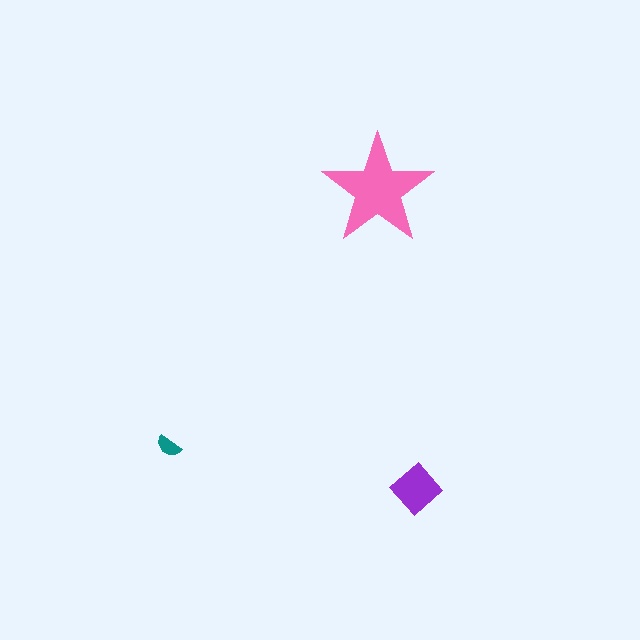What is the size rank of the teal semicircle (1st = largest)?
3rd.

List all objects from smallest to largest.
The teal semicircle, the purple diamond, the pink star.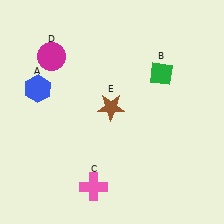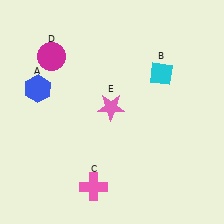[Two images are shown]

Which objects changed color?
B changed from green to cyan. E changed from brown to pink.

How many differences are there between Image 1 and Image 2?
There are 2 differences between the two images.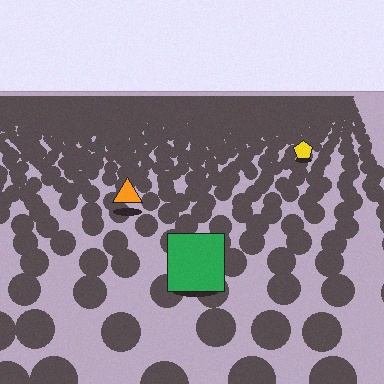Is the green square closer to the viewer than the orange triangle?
Yes. The green square is closer — you can tell from the texture gradient: the ground texture is coarser near it.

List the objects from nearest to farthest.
From nearest to farthest: the green square, the orange triangle, the yellow pentagon.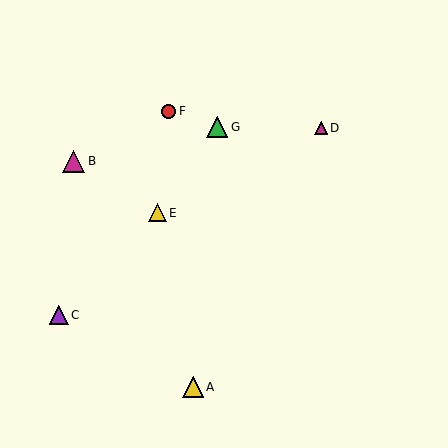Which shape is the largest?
The magenta triangle (labeled B) is the largest.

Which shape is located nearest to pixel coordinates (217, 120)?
The green triangle (labeled G) at (217, 127) is nearest to that location.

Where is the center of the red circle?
The center of the red circle is at (169, 111).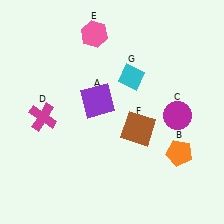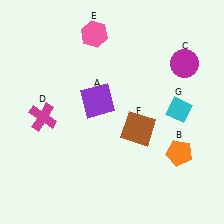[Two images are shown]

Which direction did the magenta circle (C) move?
The magenta circle (C) moved up.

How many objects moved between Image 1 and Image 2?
2 objects moved between the two images.